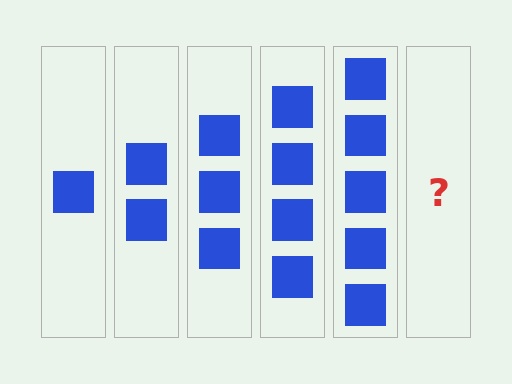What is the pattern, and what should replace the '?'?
The pattern is that each step adds one more square. The '?' should be 6 squares.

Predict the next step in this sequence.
The next step is 6 squares.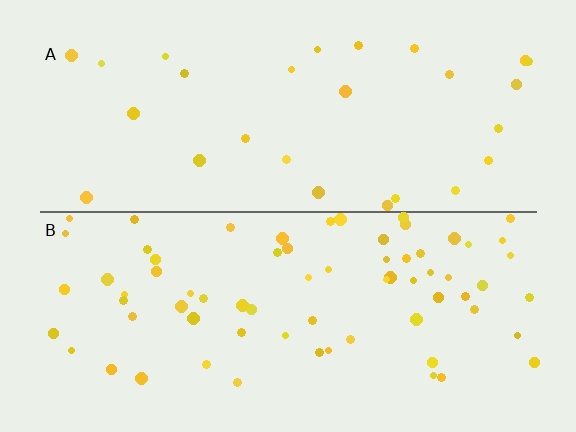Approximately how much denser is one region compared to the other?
Approximately 2.5× — region B over region A.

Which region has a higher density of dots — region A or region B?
B (the bottom).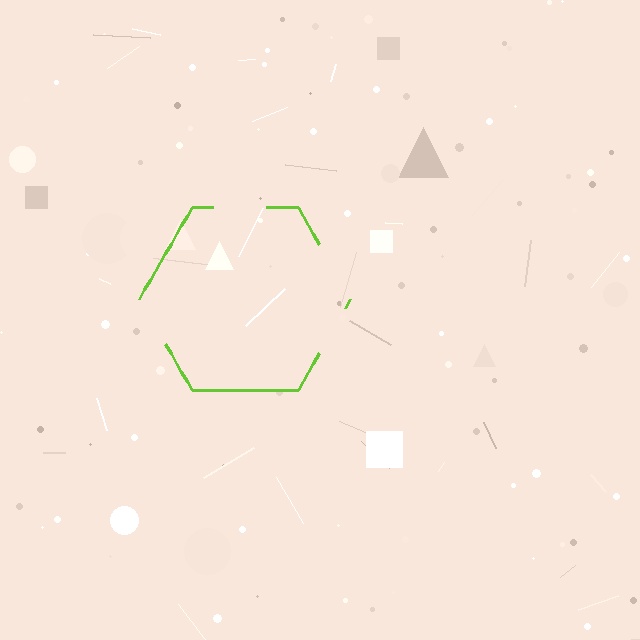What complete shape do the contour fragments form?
The contour fragments form a hexagon.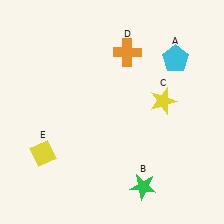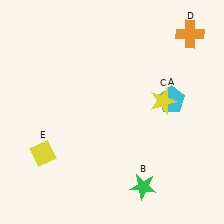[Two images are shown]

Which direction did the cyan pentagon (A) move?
The cyan pentagon (A) moved down.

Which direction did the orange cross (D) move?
The orange cross (D) moved right.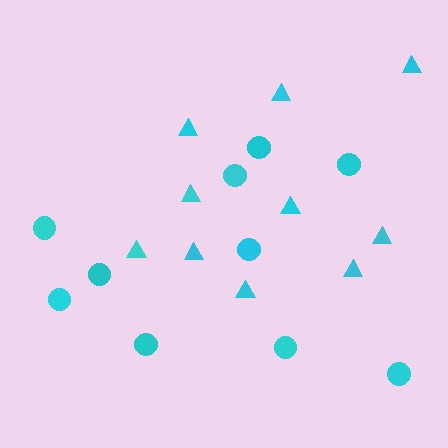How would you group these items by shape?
There are 2 groups: one group of circles (10) and one group of triangles (10).